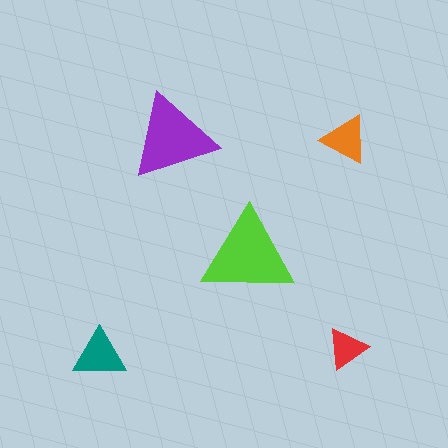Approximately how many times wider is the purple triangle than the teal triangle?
About 1.5 times wider.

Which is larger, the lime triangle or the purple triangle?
The lime one.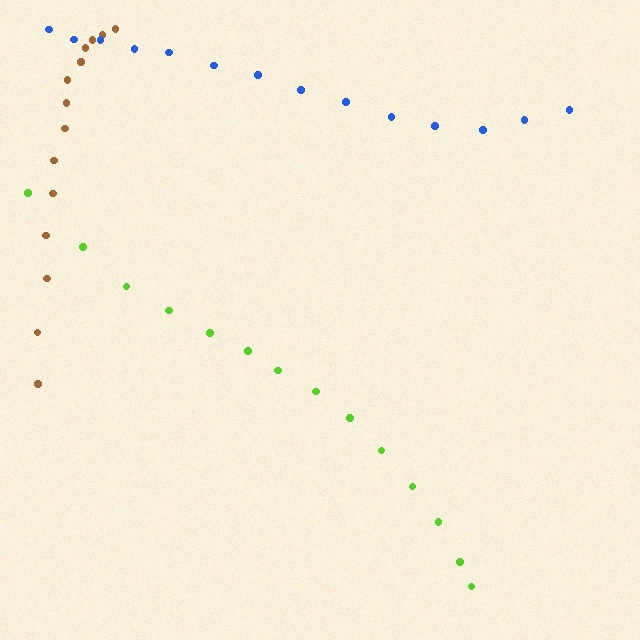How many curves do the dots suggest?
There are 3 distinct paths.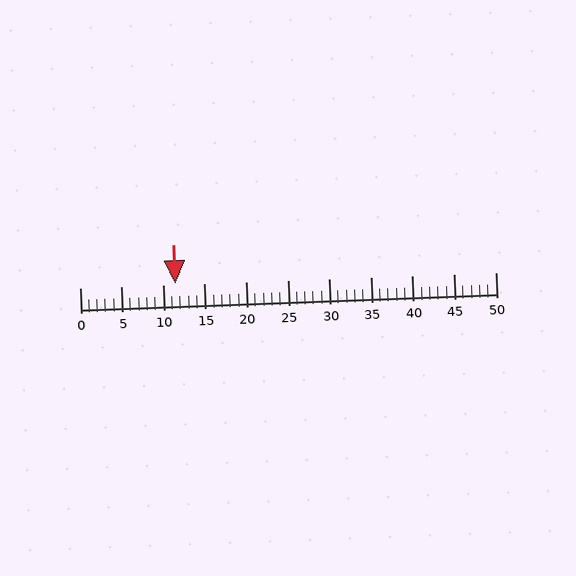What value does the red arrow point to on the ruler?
The red arrow points to approximately 12.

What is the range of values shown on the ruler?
The ruler shows values from 0 to 50.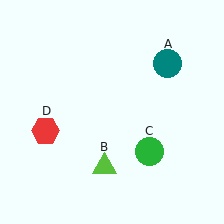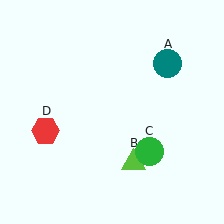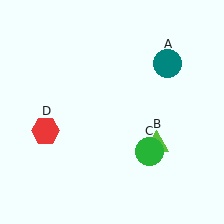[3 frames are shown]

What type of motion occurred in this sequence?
The lime triangle (object B) rotated counterclockwise around the center of the scene.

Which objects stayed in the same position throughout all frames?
Teal circle (object A) and green circle (object C) and red hexagon (object D) remained stationary.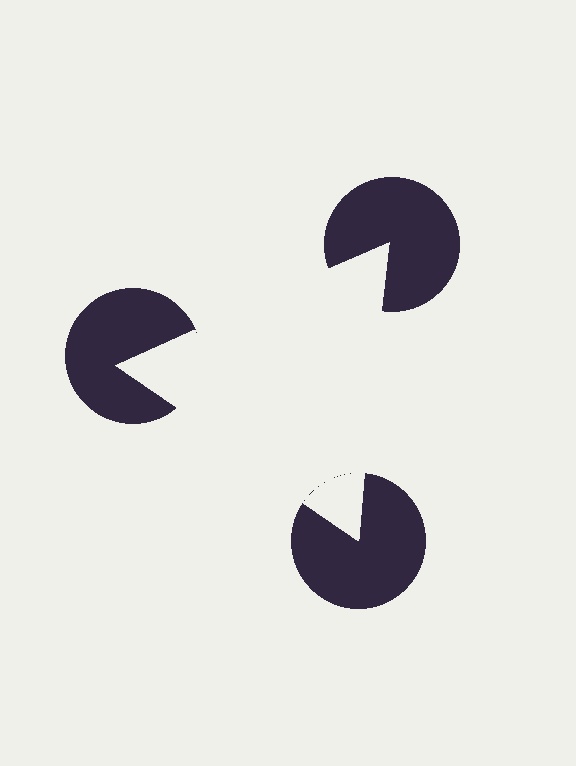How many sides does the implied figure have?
3 sides.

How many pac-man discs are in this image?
There are 3 — one at each vertex of the illusory triangle.